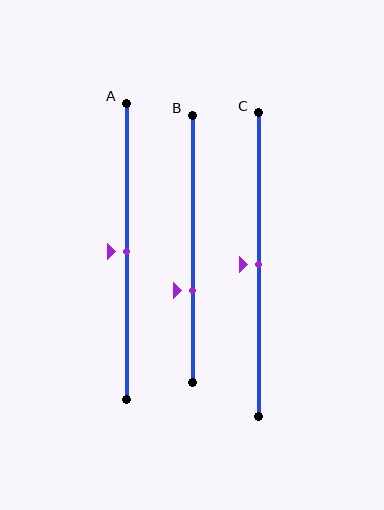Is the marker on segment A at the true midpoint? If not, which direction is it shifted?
Yes, the marker on segment A is at the true midpoint.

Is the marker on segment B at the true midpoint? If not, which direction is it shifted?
No, the marker on segment B is shifted downward by about 16% of the segment length.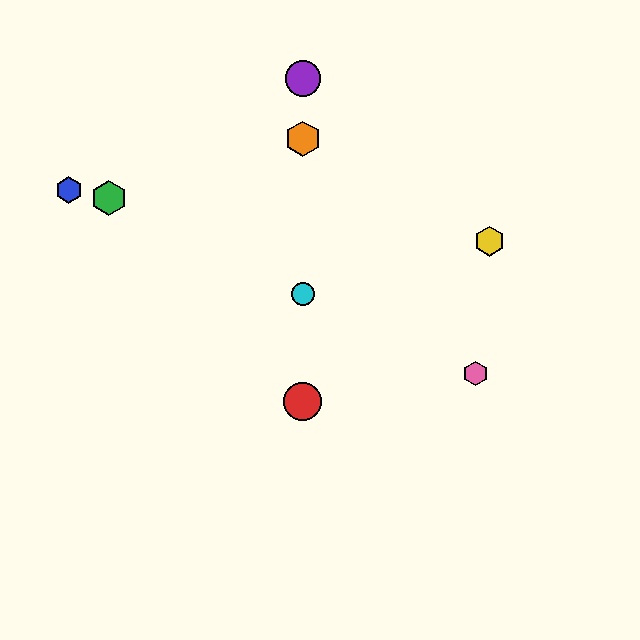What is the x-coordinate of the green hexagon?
The green hexagon is at x≈109.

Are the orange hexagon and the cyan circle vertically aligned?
Yes, both are at x≈303.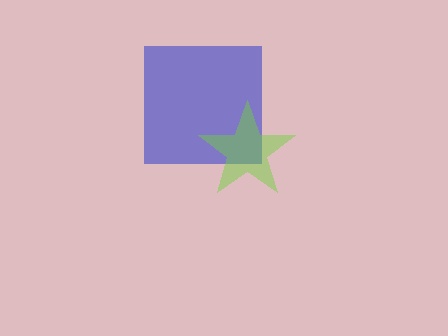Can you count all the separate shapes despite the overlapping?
Yes, there are 2 separate shapes.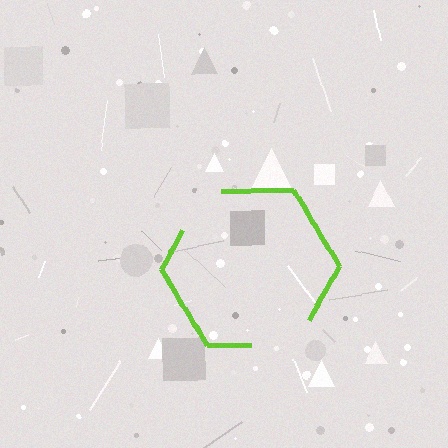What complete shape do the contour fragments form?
The contour fragments form a hexagon.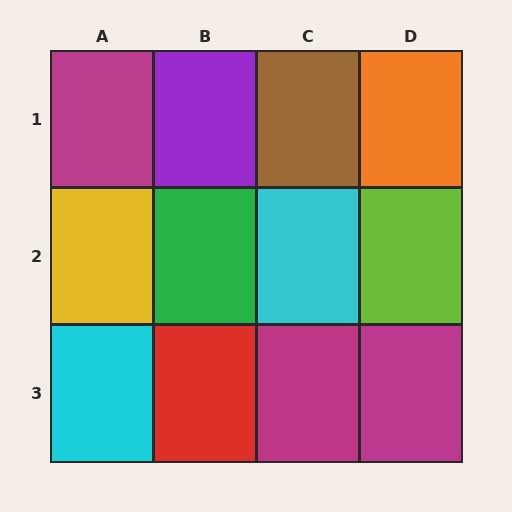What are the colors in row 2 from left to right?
Yellow, green, cyan, lime.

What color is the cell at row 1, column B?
Purple.